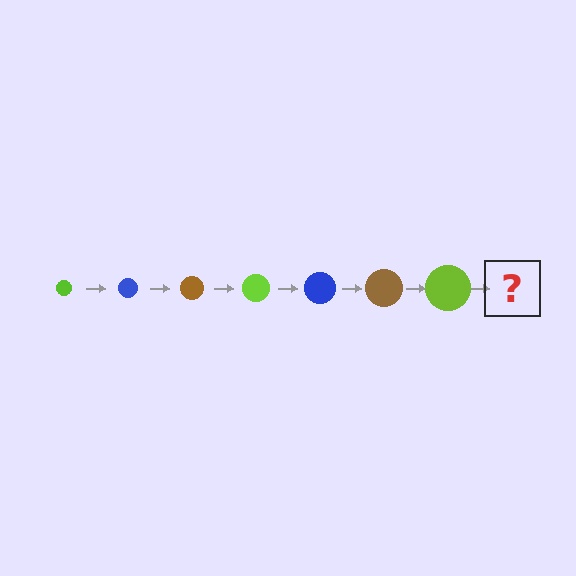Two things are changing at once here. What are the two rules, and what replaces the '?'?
The two rules are that the circle grows larger each step and the color cycles through lime, blue, and brown. The '?' should be a blue circle, larger than the previous one.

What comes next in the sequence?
The next element should be a blue circle, larger than the previous one.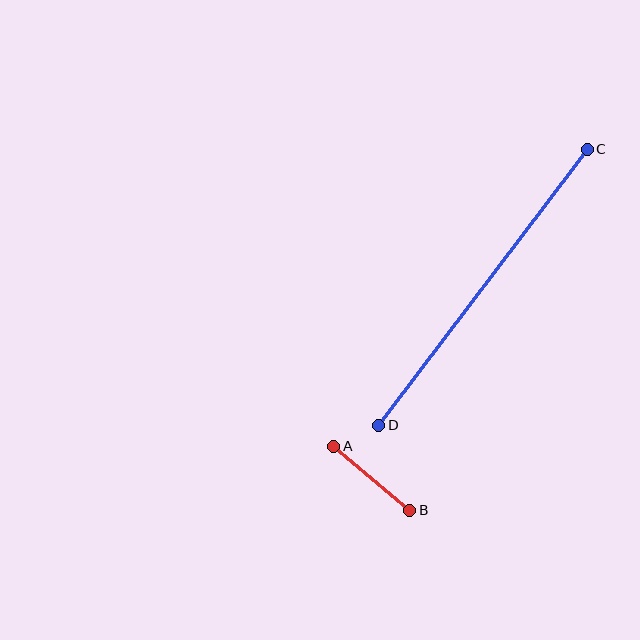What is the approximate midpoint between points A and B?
The midpoint is at approximately (372, 478) pixels.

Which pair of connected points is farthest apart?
Points C and D are farthest apart.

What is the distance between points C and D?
The distance is approximately 346 pixels.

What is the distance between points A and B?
The distance is approximately 99 pixels.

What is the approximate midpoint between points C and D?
The midpoint is at approximately (483, 287) pixels.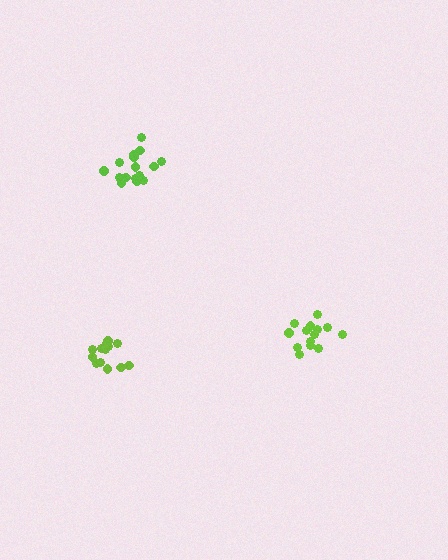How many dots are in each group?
Group 1: 17 dots, Group 2: 13 dots, Group 3: 14 dots (44 total).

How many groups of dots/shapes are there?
There are 3 groups.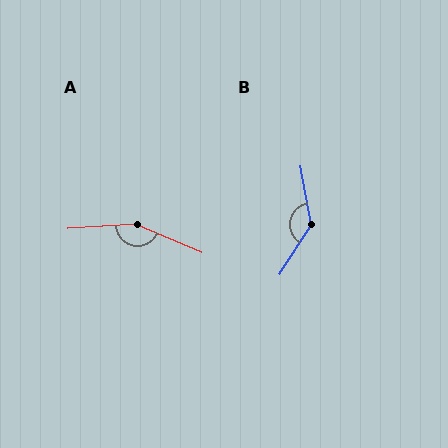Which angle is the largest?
A, at approximately 153 degrees.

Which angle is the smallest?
B, at approximately 137 degrees.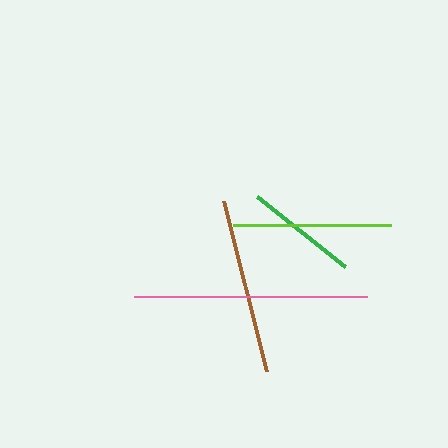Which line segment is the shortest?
The green line is the shortest at approximately 113 pixels.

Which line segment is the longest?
The pink line is the longest at approximately 233 pixels.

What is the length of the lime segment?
The lime segment is approximately 158 pixels long.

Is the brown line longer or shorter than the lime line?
The brown line is longer than the lime line.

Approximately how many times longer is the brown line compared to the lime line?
The brown line is approximately 1.1 times the length of the lime line.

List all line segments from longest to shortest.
From longest to shortest: pink, brown, lime, green.